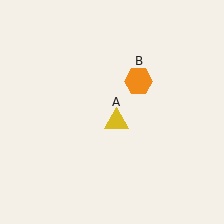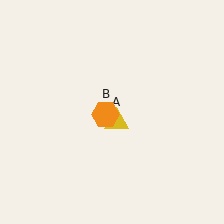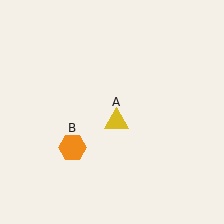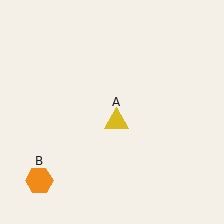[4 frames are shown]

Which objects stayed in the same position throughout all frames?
Yellow triangle (object A) remained stationary.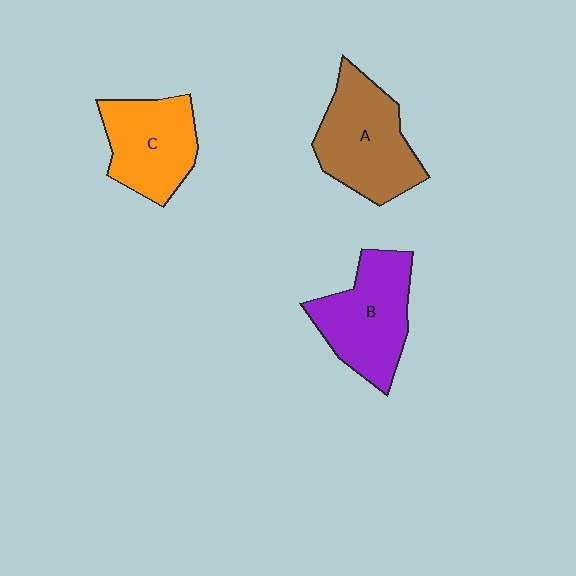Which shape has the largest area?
Shape A (brown).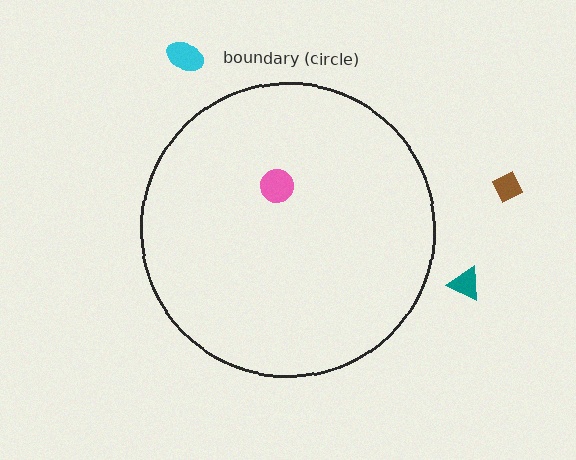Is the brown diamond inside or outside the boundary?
Outside.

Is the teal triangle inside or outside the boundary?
Outside.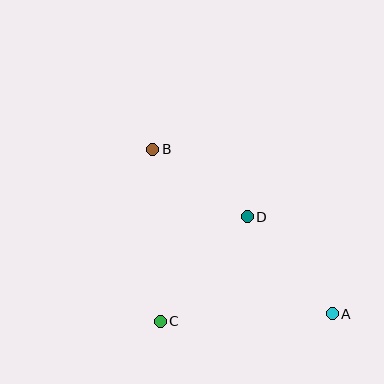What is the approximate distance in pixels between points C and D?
The distance between C and D is approximately 136 pixels.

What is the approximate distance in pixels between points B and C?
The distance between B and C is approximately 172 pixels.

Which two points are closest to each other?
Points B and D are closest to each other.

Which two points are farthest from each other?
Points A and B are farthest from each other.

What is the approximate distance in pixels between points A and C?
The distance between A and C is approximately 172 pixels.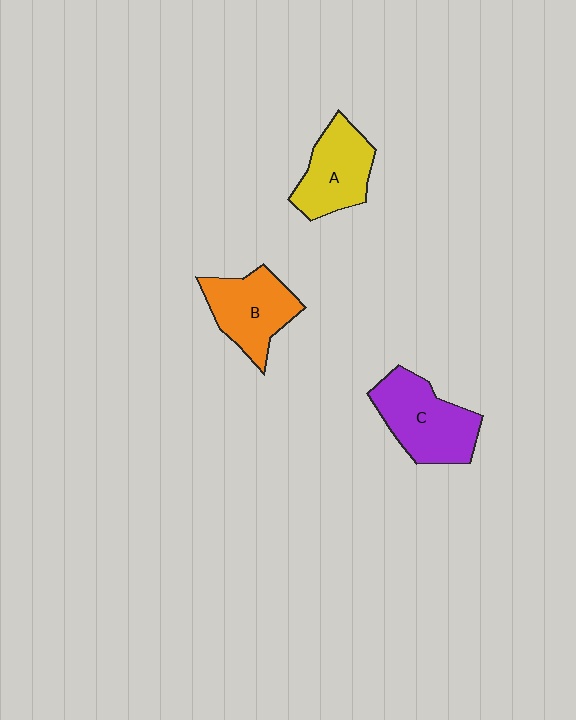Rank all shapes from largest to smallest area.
From largest to smallest: C (purple), B (orange), A (yellow).